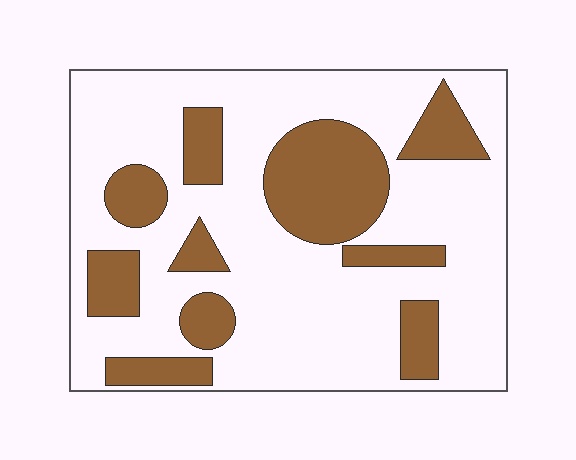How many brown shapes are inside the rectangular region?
10.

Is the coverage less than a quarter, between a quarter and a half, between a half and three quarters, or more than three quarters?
Between a quarter and a half.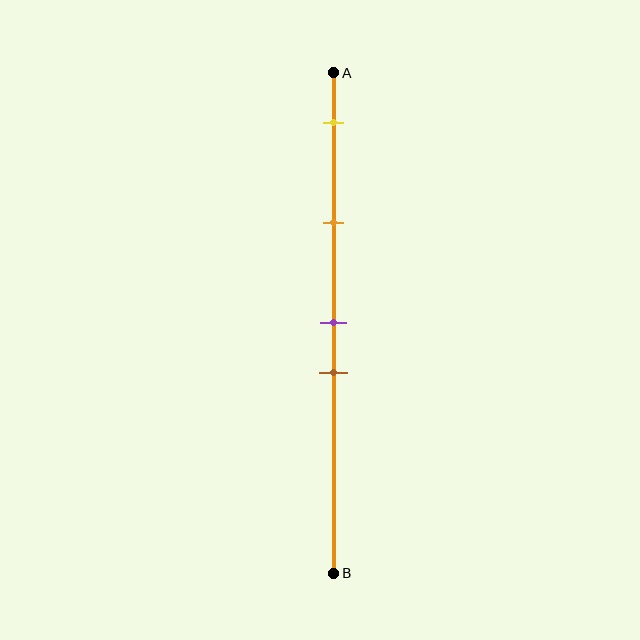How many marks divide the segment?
There are 4 marks dividing the segment.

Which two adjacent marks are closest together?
The purple and brown marks are the closest adjacent pair.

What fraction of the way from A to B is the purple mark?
The purple mark is approximately 50% (0.5) of the way from A to B.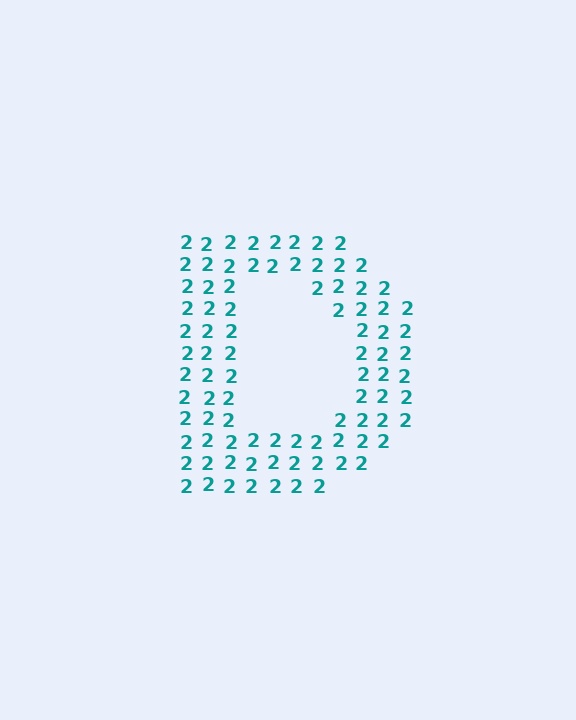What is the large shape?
The large shape is the letter D.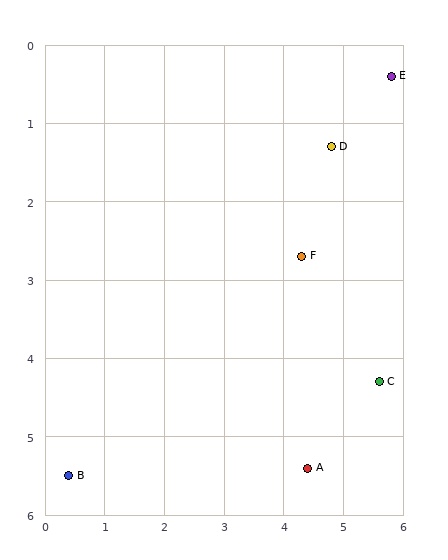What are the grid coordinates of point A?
Point A is at approximately (4.4, 5.4).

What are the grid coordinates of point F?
Point F is at approximately (4.3, 2.7).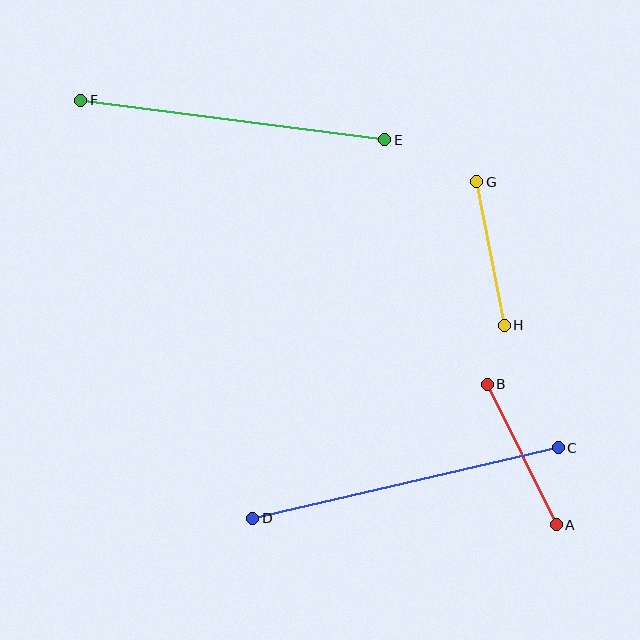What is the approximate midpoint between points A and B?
The midpoint is at approximately (522, 455) pixels.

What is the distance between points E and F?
The distance is approximately 306 pixels.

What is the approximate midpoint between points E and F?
The midpoint is at approximately (233, 120) pixels.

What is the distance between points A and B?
The distance is approximately 157 pixels.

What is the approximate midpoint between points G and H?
The midpoint is at approximately (490, 253) pixels.